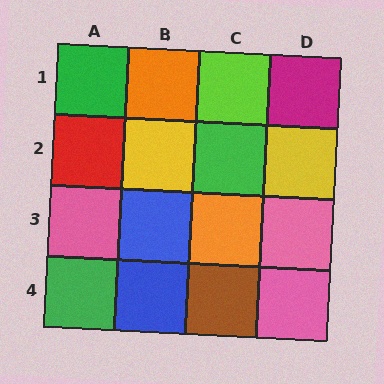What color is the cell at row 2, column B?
Yellow.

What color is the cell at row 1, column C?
Lime.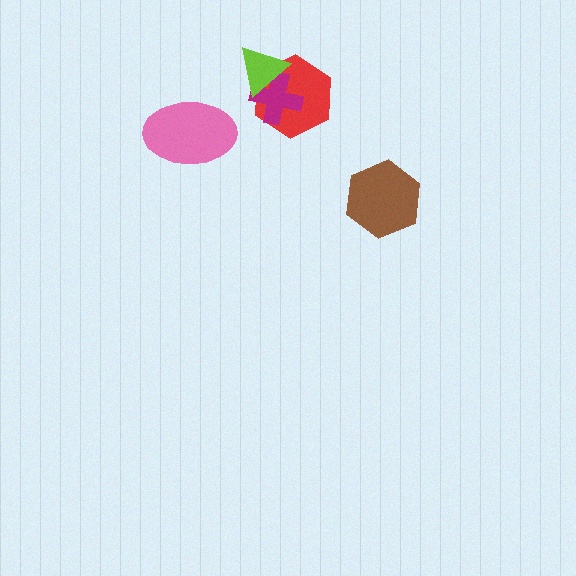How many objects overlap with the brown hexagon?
0 objects overlap with the brown hexagon.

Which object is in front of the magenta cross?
The lime triangle is in front of the magenta cross.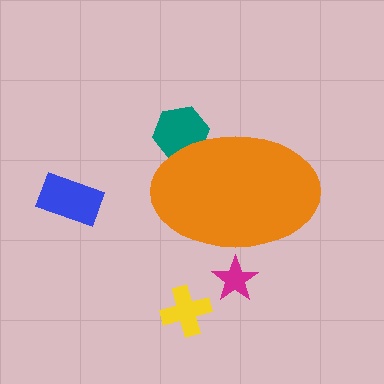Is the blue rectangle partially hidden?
No, the blue rectangle is fully visible.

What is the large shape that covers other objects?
An orange ellipse.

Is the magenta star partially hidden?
Yes, the magenta star is partially hidden behind the orange ellipse.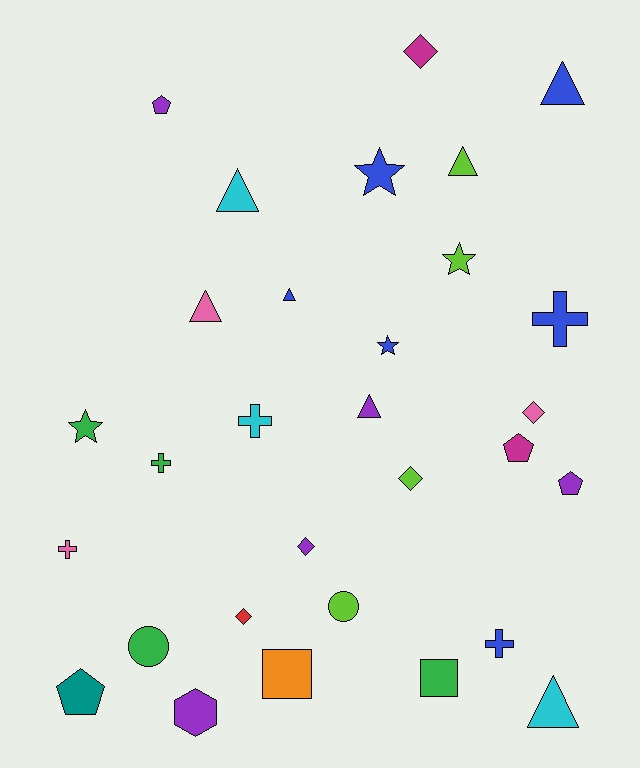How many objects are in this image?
There are 30 objects.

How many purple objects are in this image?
There are 5 purple objects.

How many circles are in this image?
There are 2 circles.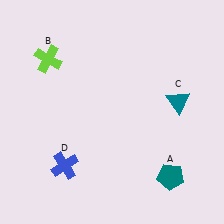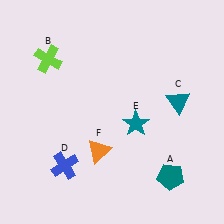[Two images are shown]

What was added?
A teal star (E), an orange triangle (F) were added in Image 2.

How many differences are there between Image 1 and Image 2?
There are 2 differences between the two images.